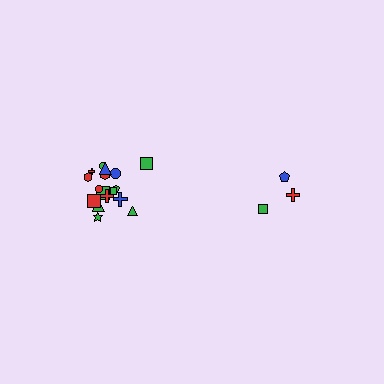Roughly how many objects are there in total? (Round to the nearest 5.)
Roughly 20 objects in total.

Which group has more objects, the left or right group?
The left group.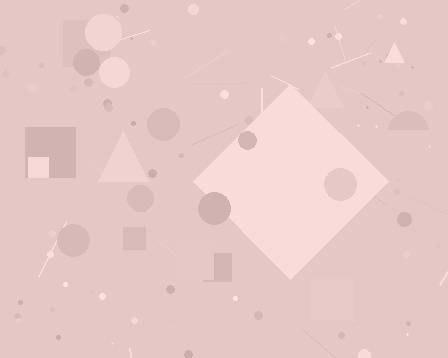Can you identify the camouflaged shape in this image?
The camouflaged shape is a diamond.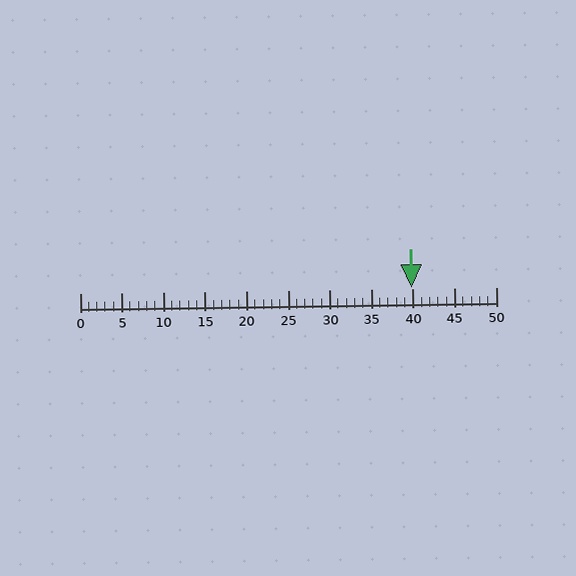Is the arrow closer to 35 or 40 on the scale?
The arrow is closer to 40.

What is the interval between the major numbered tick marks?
The major tick marks are spaced 5 units apart.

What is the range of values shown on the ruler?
The ruler shows values from 0 to 50.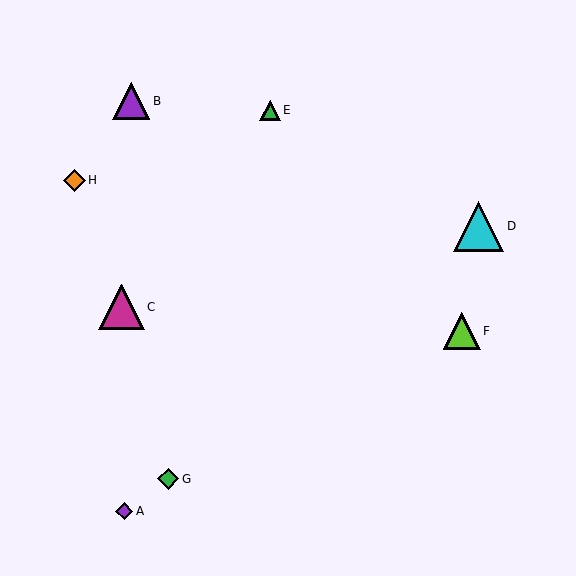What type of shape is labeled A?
Shape A is a purple diamond.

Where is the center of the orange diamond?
The center of the orange diamond is at (74, 180).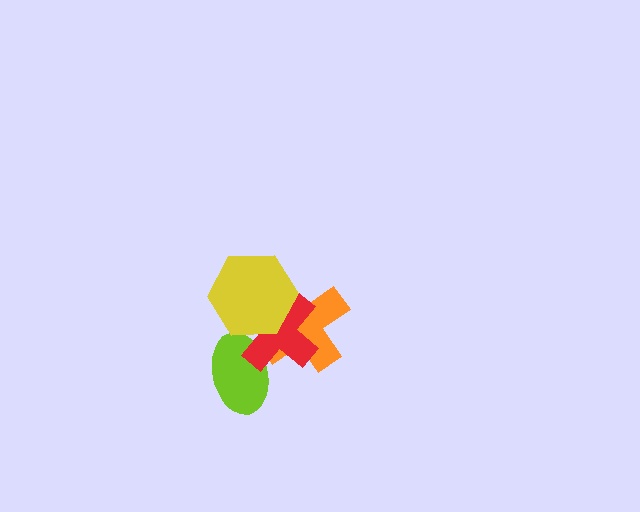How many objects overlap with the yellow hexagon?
2 objects overlap with the yellow hexagon.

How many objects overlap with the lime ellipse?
2 objects overlap with the lime ellipse.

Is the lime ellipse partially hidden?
Yes, it is partially covered by another shape.